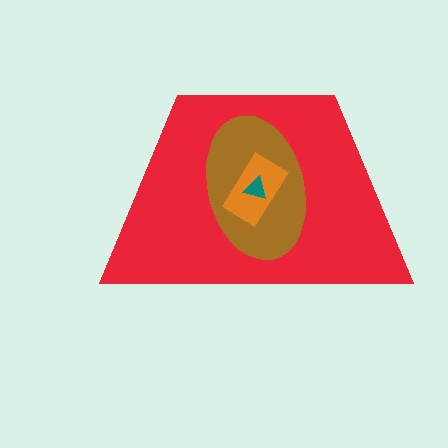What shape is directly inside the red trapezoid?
The brown ellipse.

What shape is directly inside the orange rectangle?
The teal triangle.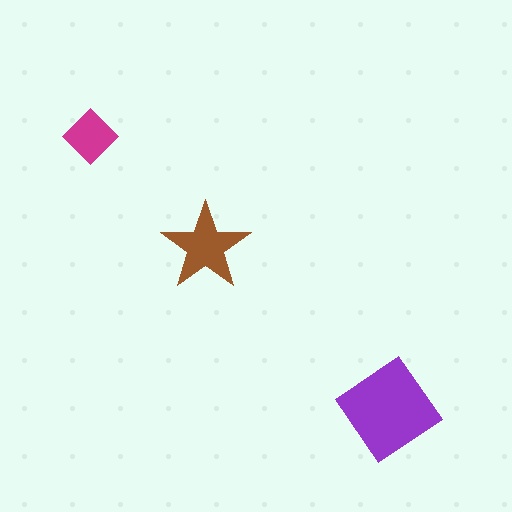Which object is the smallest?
The magenta diamond.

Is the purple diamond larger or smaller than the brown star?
Larger.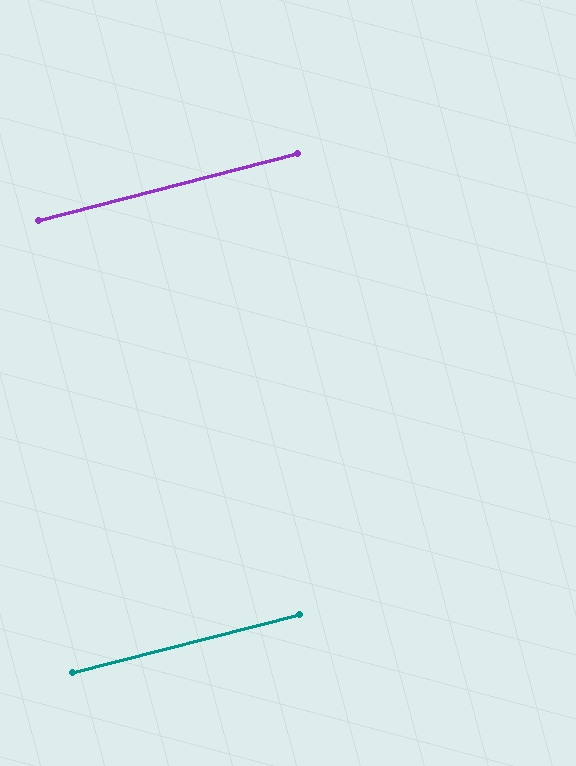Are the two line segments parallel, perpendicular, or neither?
Parallel — their directions differ by only 0.4°.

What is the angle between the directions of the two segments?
Approximately 0 degrees.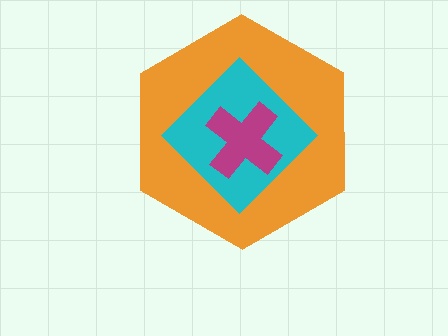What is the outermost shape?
The orange hexagon.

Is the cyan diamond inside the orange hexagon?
Yes.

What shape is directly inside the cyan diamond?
The magenta cross.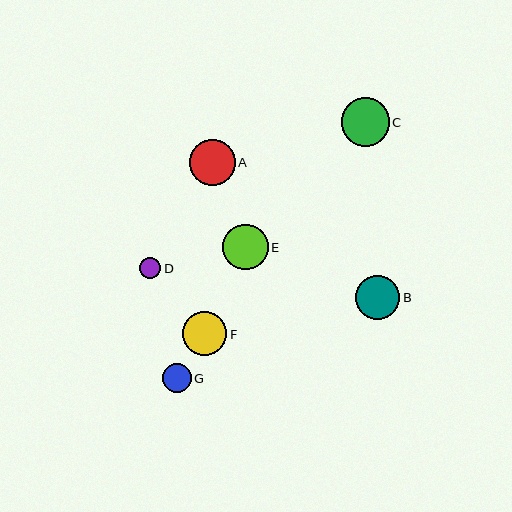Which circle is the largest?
Circle C is the largest with a size of approximately 48 pixels.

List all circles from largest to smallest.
From largest to smallest: C, A, E, B, F, G, D.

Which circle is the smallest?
Circle D is the smallest with a size of approximately 22 pixels.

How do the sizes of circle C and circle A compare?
Circle C and circle A are approximately the same size.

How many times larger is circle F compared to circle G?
Circle F is approximately 1.5 times the size of circle G.